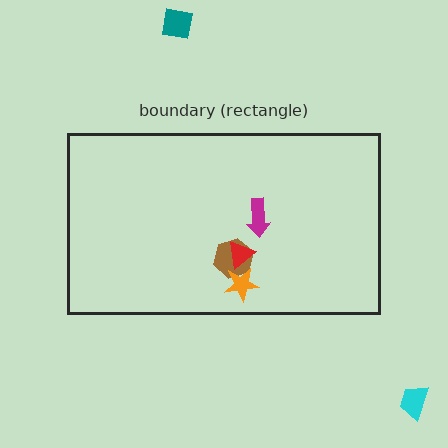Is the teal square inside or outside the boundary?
Outside.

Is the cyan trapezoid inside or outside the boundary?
Outside.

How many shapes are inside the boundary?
4 inside, 2 outside.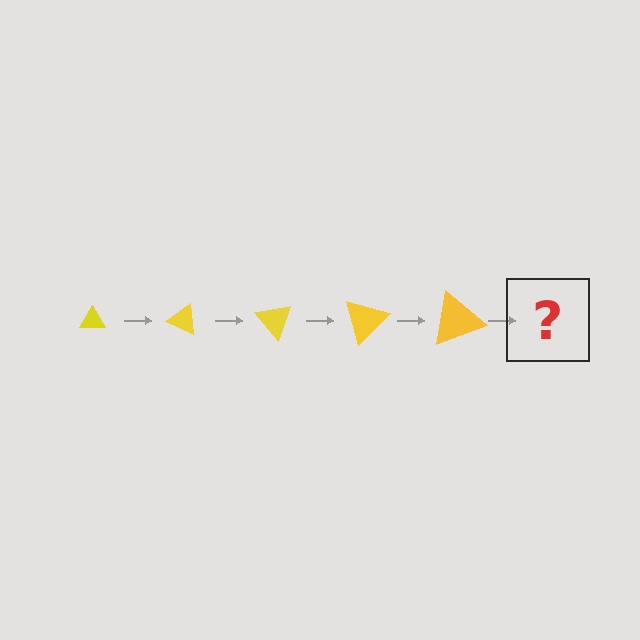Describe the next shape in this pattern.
It should be a triangle, larger than the previous one and rotated 125 degrees from the start.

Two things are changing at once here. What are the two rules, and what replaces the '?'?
The two rules are that the triangle grows larger each step and it rotates 25 degrees each step. The '?' should be a triangle, larger than the previous one and rotated 125 degrees from the start.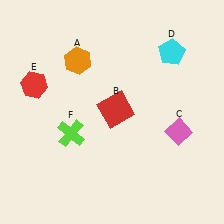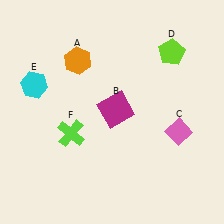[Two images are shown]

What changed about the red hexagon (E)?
In Image 1, E is red. In Image 2, it changed to cyan.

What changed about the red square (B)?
In Image 1, B is red. In Image 2, it changed to magenta.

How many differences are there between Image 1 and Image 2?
There are 3 differences between the two images.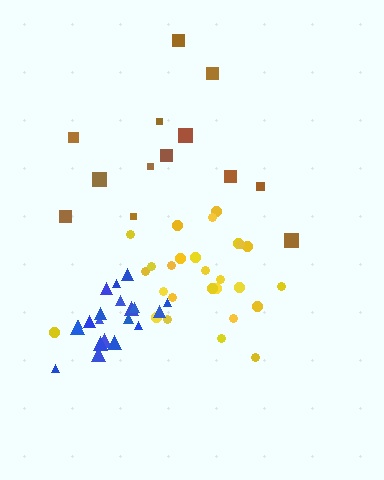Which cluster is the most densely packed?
Blue.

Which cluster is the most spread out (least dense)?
Brown.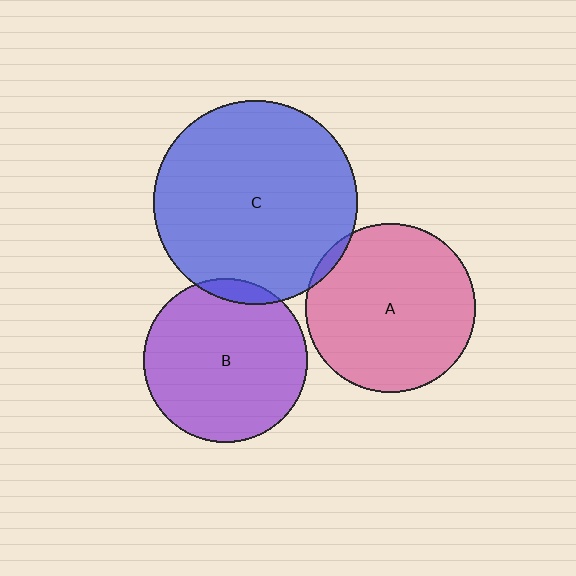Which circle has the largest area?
Circle C (blue).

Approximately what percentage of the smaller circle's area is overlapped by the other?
Approximately 5%.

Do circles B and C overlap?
Yes.